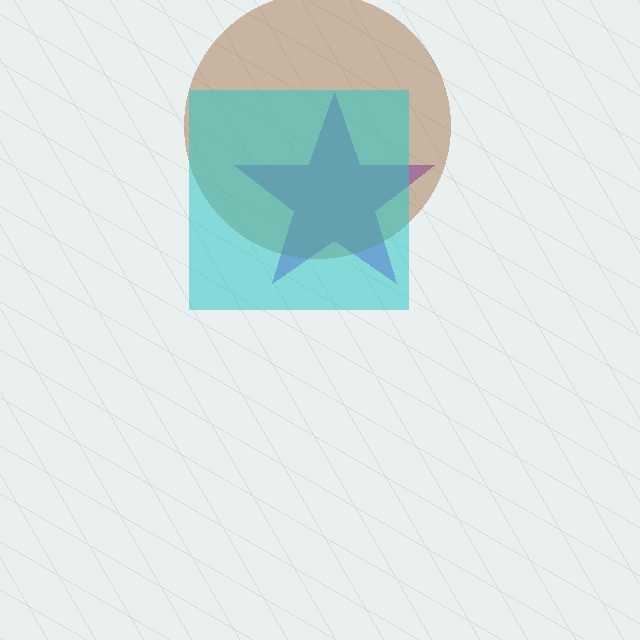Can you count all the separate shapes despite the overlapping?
Yes, there are 3 separate shapes.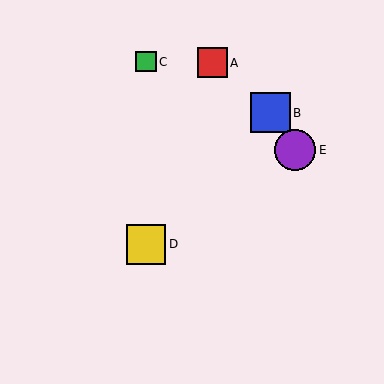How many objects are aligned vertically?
2 objects (C, D) are aligned vertically.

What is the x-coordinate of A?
Object A is at x≈212.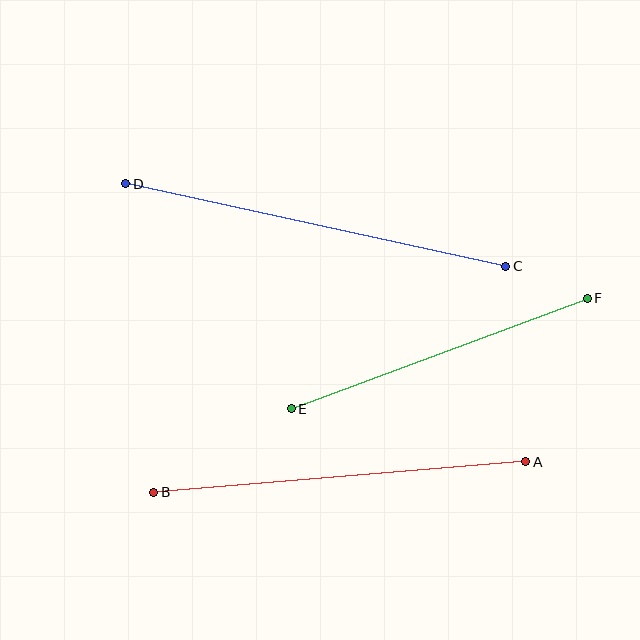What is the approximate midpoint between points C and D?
The midpoint is at approximately (316, 225) pixels.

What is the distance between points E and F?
The distance is approximately 316 pixels.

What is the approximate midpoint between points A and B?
The midpoint is at approximately (340, 477) pixels.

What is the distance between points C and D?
The distance is approximately 389 pixels.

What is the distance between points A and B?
The distance is approximately 373 pixels.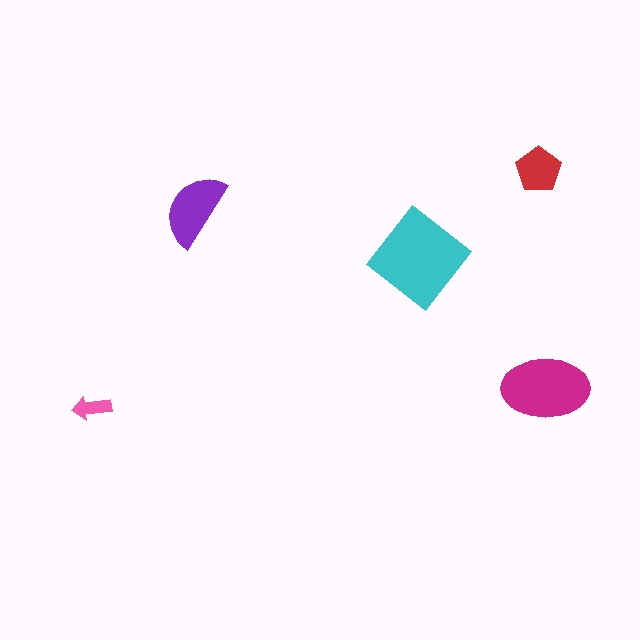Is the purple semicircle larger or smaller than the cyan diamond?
Smaller.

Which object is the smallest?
The pink arrow.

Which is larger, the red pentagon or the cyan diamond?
The cyan diamond.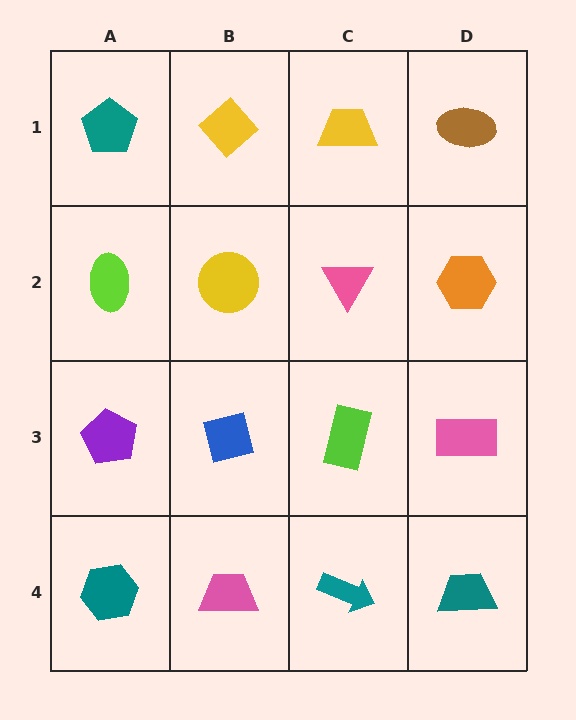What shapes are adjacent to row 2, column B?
A yellow diamond (row 1, column B), a blue square (row 3, column B), a lime ellipse (row 2, column A), a pink triangle (row 2, column C).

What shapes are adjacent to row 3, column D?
An orange hexagon (row 2, column D), a teal trapezoid (row 4, column D), a lime rectangle (row 3, column C).